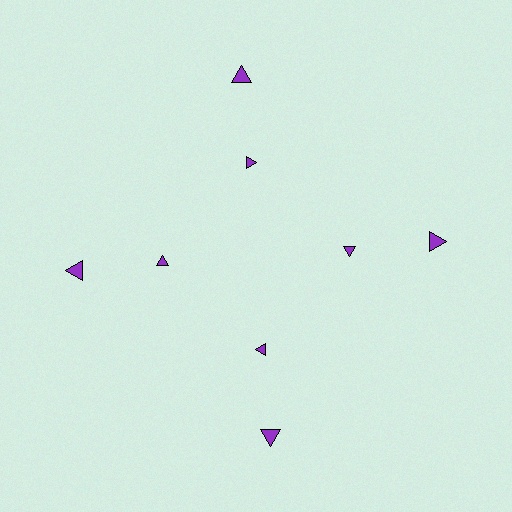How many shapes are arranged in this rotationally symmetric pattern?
There are 8 shapes, arranged in 4 groups of 2.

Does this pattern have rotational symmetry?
Yes, this pattern has 4-fold rotational symmetry. It looks the same after rotating 90 degrees around the center.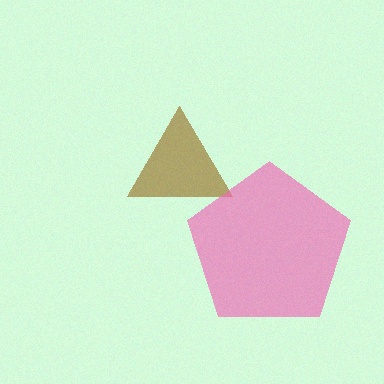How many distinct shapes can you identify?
There are 2 distinct shapes: a brown triangle, a pink pentagon.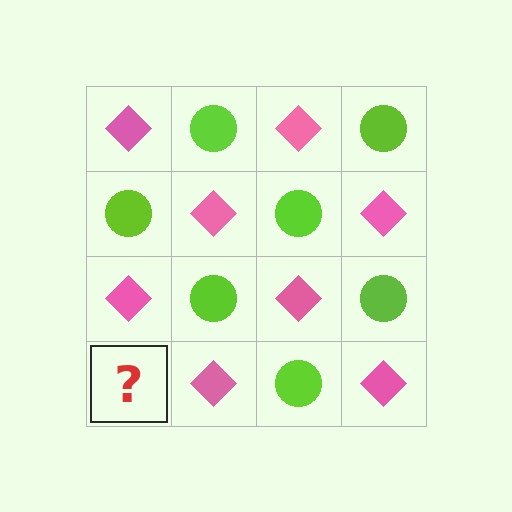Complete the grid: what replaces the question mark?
The question mark should be replaced with a lime circle.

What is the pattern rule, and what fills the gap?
The rule is that it alternates pink diamond and lime circle in a checkerboard pattern. The gap should be filled with a lime circle.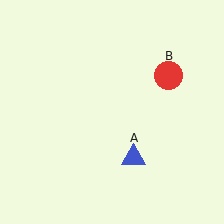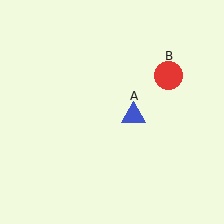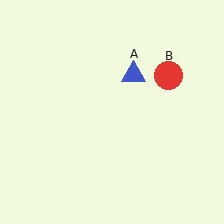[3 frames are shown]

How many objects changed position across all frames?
1 object changed position: blue triangle (object A).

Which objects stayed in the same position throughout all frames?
Red circle (object B) remained stationary.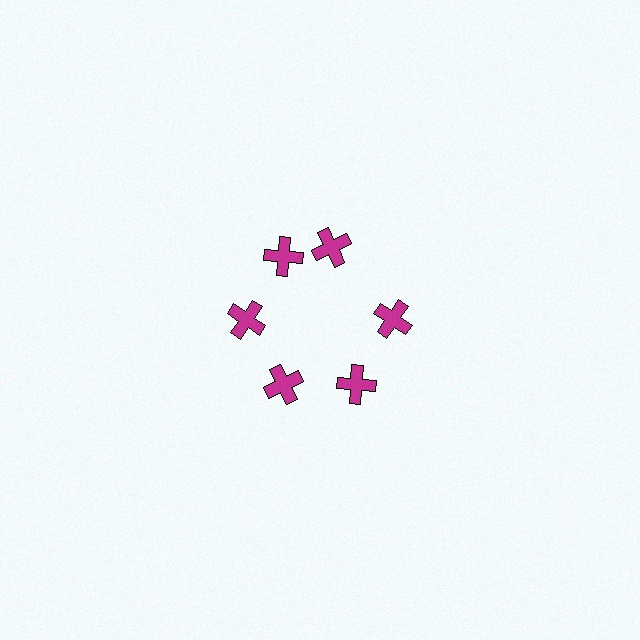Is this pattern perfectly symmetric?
No. The 6 magenta crosses are arranged in a ring, but one element near the 1 o'clock position is rotated out of alignment along the ring, breaking the 6-fold rotational symmetry.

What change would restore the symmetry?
The symmetry would be restored by rotating it back into even spacing with its neighbors so that all 6 crosses sit at equal angles and equal distance from the center.